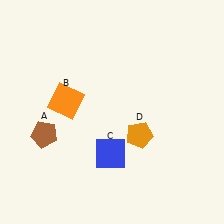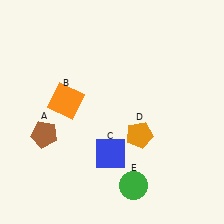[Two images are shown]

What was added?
A green circle (E) was added in Image 2.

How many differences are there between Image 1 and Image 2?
There is 1 difference between the two images.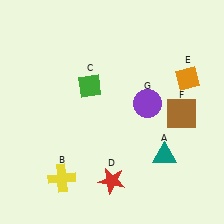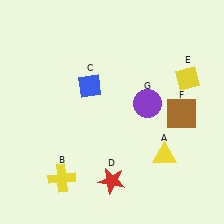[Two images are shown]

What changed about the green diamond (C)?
In Image 1, C is green. In Image 2, it changed to blue.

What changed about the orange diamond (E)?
In Image 1, E is orange. In Image 2, it changed to yellow.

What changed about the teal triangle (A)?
In Image 1, A is teal. In Image 2, it changed to yellow.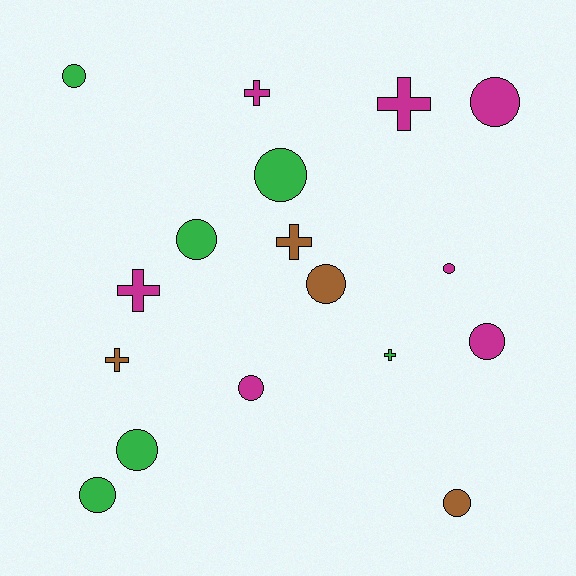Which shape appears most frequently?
Circle, with 11 objects.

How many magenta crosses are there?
There are 3 magenta crosses.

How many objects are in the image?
There are 17 objects.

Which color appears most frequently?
Magenta, with 7 objects.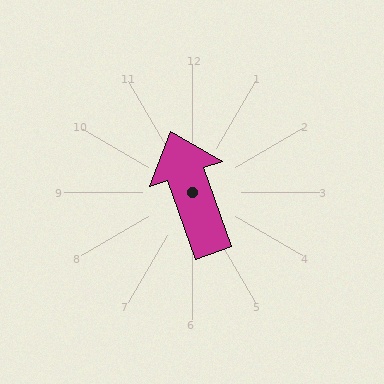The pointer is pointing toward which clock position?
Roughly 11 o'clock.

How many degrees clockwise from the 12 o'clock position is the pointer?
Approximately 341 degrees.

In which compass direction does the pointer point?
North.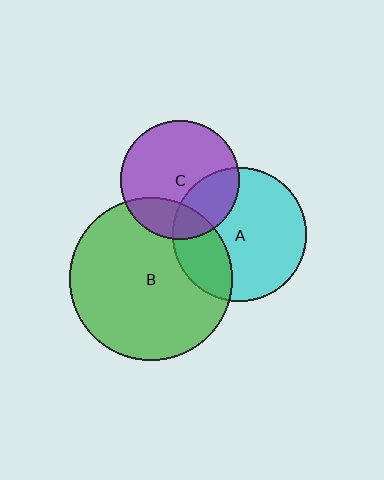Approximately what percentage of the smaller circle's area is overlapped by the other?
Approximately 25%.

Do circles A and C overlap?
Yes.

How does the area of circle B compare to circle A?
Approximately 1.5 times.